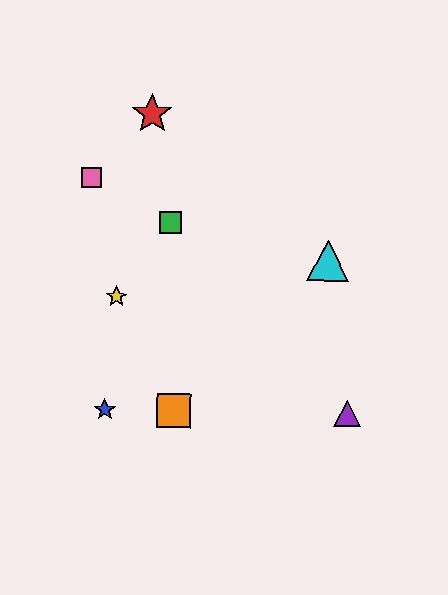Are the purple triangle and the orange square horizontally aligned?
Yes, both are at y≈413.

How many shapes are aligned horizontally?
3 shapes (the blue star, the purple triangle, the orange square) are aligned horizontally.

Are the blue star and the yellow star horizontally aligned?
No, the blue star is at y≈410 and the yellow star is at y≈297.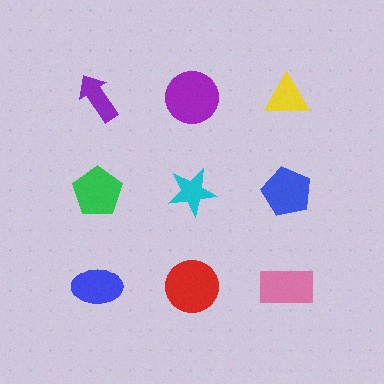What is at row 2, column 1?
A green pentagon.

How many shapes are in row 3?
3 shapes.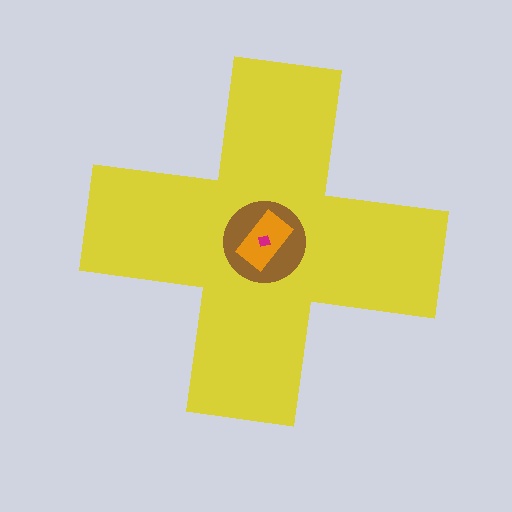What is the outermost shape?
The yellow cross.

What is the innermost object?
The magenta square.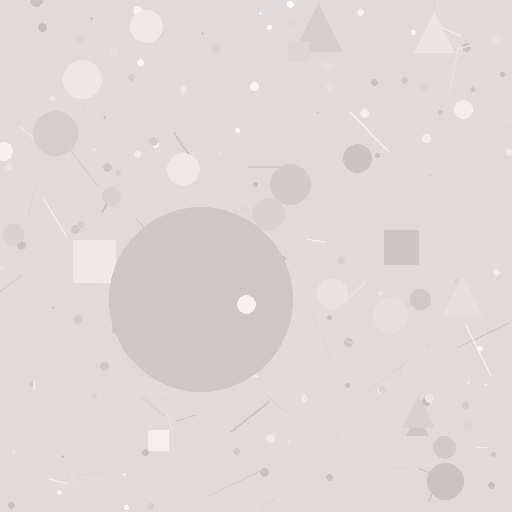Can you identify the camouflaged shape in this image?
The camouflaged shape is a circle.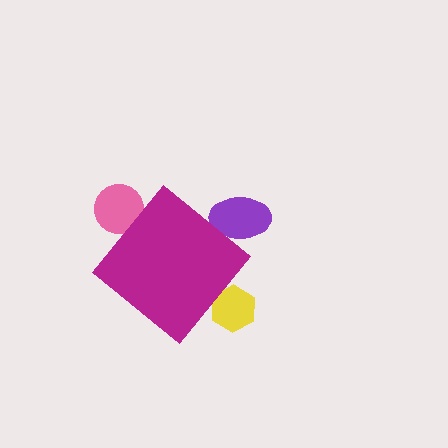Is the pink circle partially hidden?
Yes, the pink circle is partially hidden behind the magenta diamond.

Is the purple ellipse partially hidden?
Yes, the purple ellipse is partially hidden behind the magenta diamond.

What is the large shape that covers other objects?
A magenta diamond.